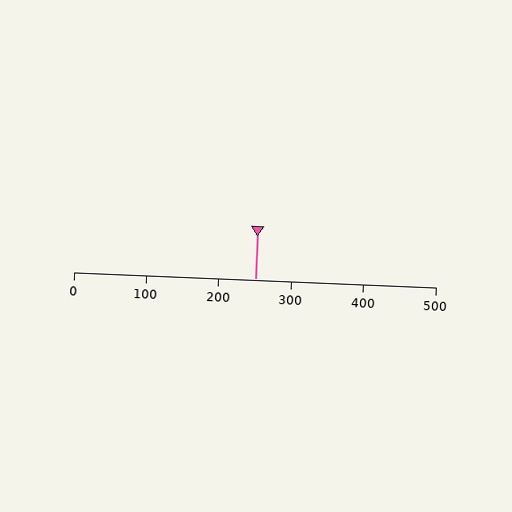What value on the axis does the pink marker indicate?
The marker indicates approximately 250.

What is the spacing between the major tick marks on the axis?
The major ticks are spaced 100 apart.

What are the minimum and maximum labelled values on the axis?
The axis runs from 0 to 500.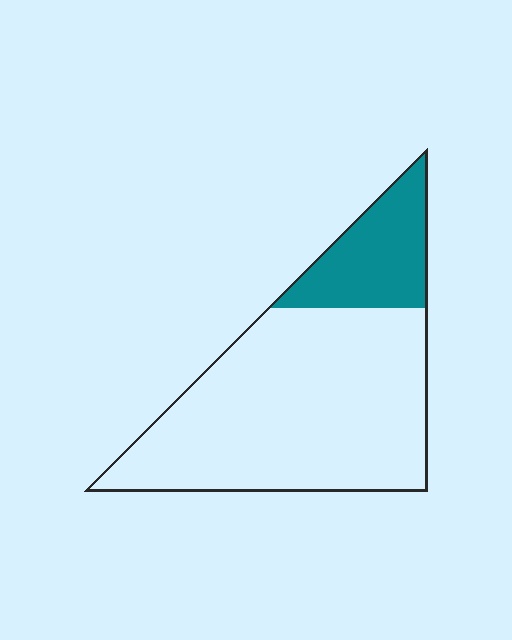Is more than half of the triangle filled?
No.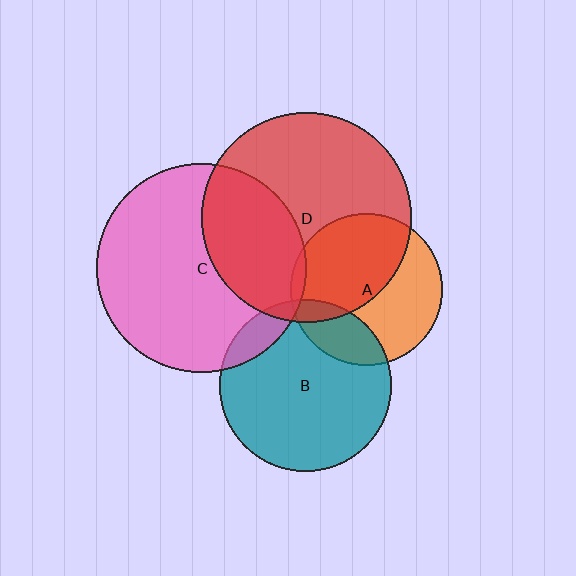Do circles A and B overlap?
Yes.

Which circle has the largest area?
Circle D (red).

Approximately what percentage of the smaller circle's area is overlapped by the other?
Approximately 20%.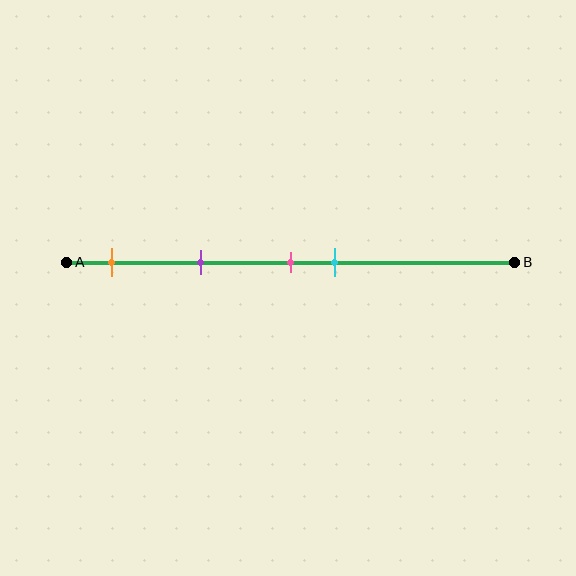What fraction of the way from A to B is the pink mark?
The pink mark is approximately 50% (0.5) of the way from A to B.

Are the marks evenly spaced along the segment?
No, the marks are not evenly spaced.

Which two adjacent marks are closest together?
The pink and cyan marks are the closest adjacent pair.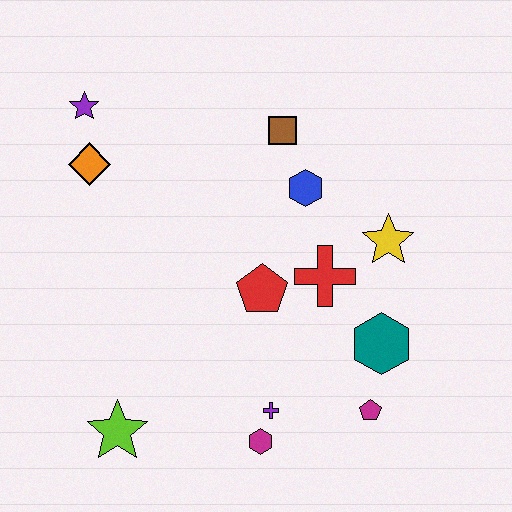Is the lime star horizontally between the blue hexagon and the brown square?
No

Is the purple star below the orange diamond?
No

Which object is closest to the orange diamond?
The purple star is closest to the orange diamond.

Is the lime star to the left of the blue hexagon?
Yes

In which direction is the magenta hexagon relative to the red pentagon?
The magenta hexagon is below the red pentagon.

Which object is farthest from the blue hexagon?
The lime star is farthest from the blue hexagon.